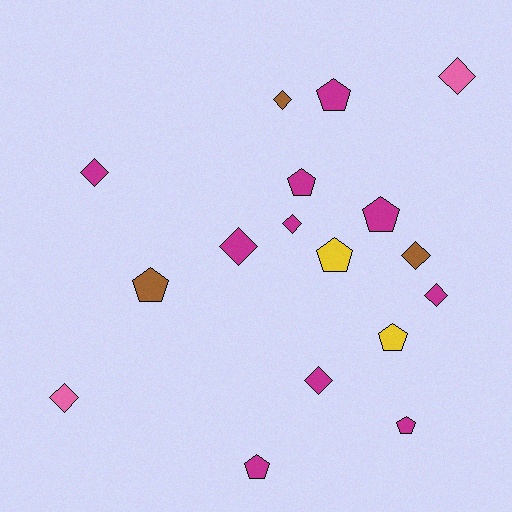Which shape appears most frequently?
Diamond, with 9 objects.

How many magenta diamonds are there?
There are 5 magenta diamonds.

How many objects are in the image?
There are 17 objects.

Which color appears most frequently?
Magenta, with 10 objects.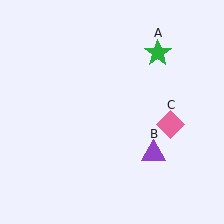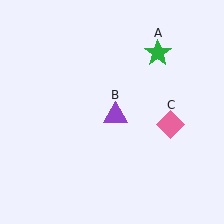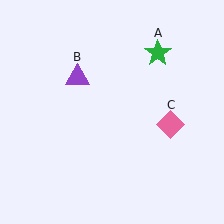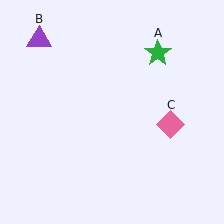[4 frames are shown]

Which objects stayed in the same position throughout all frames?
Green star (object A) and pink diamond (object C) remained stationary.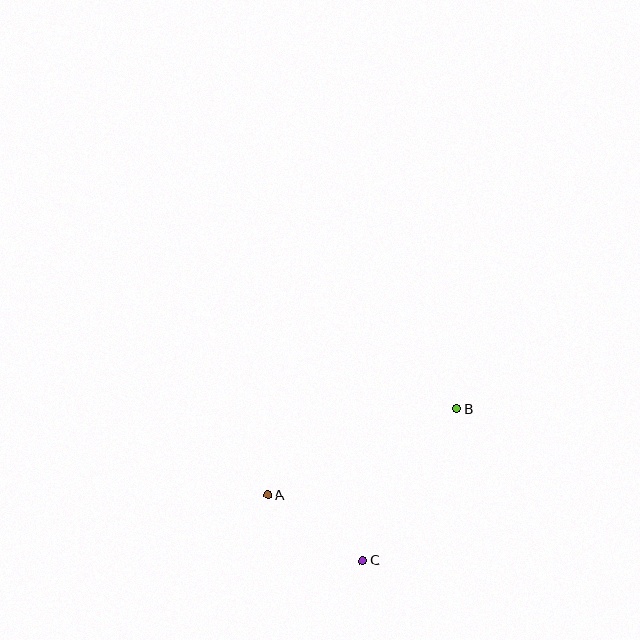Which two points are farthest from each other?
Points A and B are farthest from each other.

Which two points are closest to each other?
Points A and C are closest to each other.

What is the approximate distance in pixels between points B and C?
The distance between B and C is approximately 178 pixels.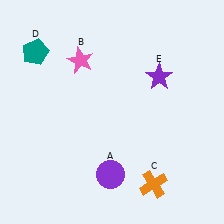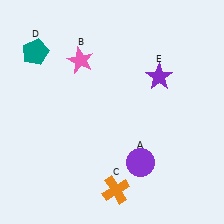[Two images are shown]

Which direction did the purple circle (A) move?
The purple circle (A) moved right.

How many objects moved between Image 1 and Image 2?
2 objects moved between the two images.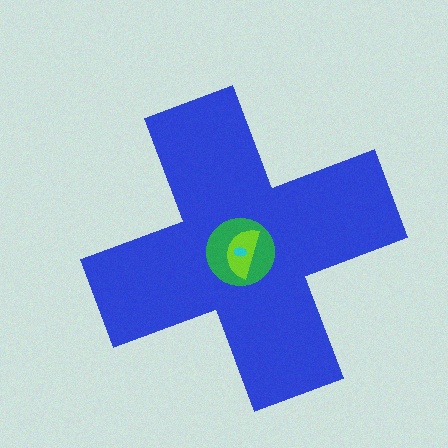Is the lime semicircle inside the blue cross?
Yes.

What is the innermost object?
The cyan ellipse.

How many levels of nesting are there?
4.